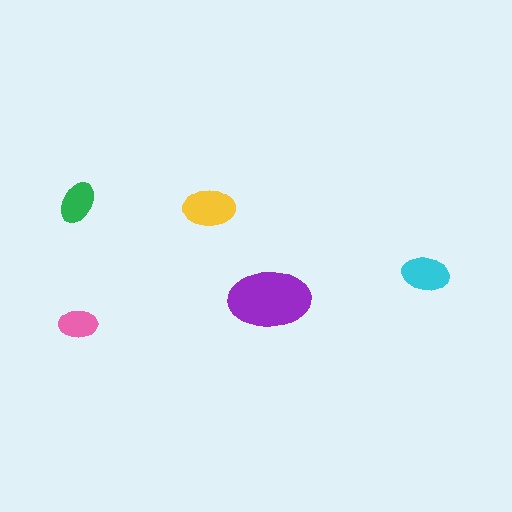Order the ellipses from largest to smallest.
the purple one, the yellow one, the cyan one, the green one, the pink one.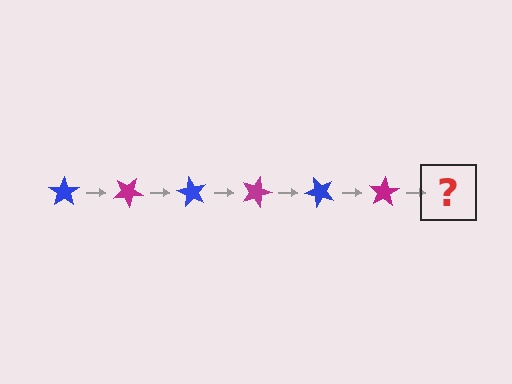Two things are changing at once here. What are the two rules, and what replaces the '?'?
The two rules are that it rotates 30 degrees each step and the color cycles through blue and magenta. The '?' should be a blue star, rotated 180 degrees from the start.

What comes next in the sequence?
The next element should be a blue star, rotated 180 degrees from the start.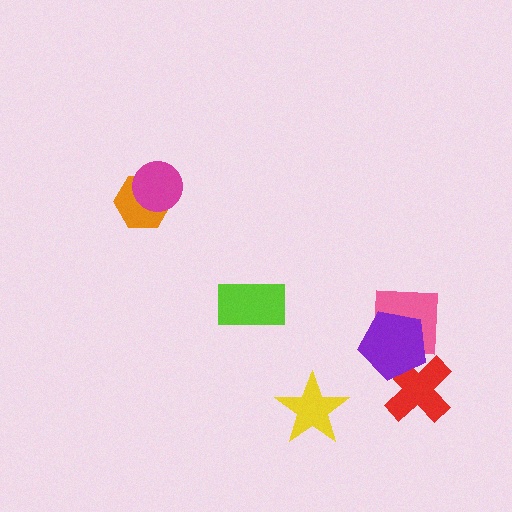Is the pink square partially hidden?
Yes, it is partially covered by another shape.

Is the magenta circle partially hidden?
No, no other shape covers it.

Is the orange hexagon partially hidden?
Yes, it is partially covered by another shape.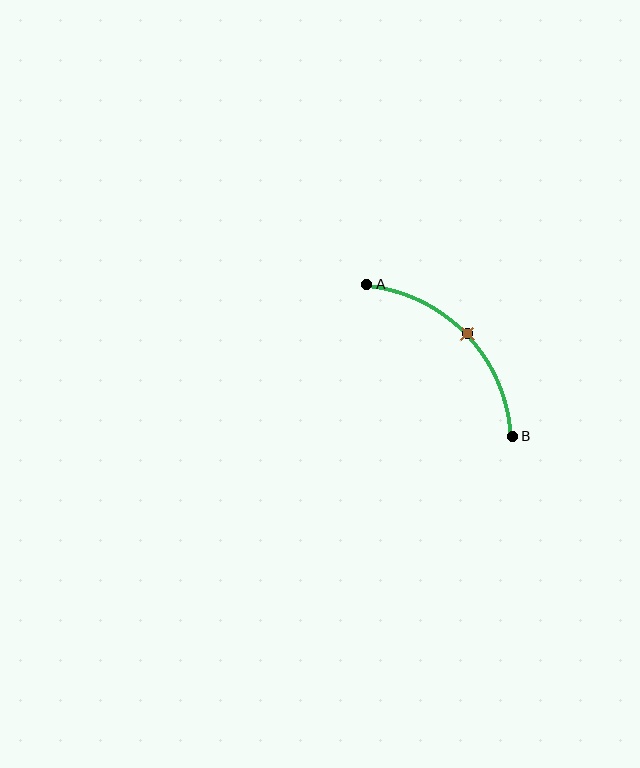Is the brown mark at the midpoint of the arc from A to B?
Yes. The brown mark lies on the arc at equal arc-length from both A and B — it is the arc midpoint.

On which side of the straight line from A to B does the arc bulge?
The arc bulges above and to the right of the straight line connecting A and B.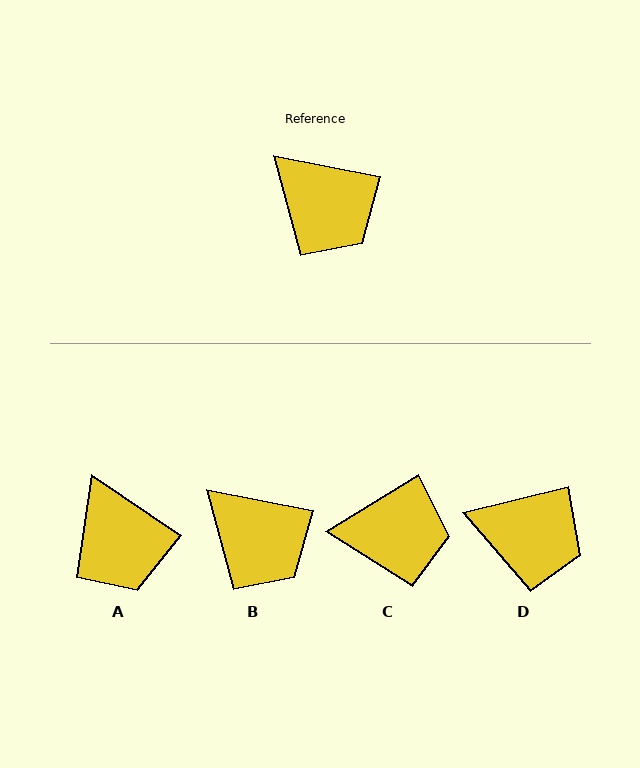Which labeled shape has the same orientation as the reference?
B.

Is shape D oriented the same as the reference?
No, it is off by about 25 degrees.